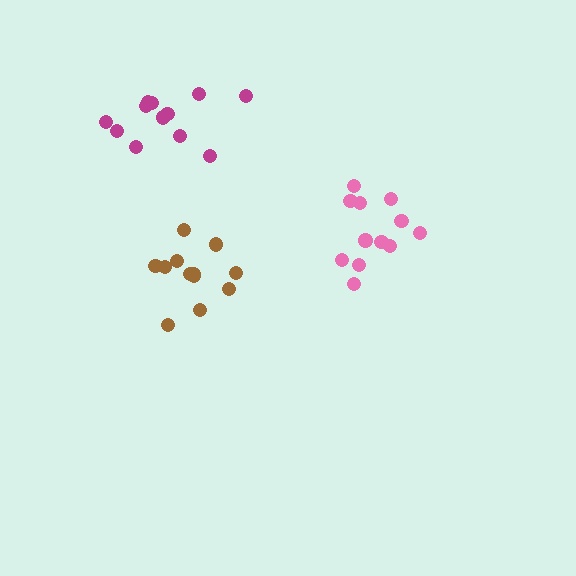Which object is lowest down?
The brown cluster is bottommost.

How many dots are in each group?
Group 1: 12 dots, Group 2: 12 dots, Group 3: 13 dots (37 total).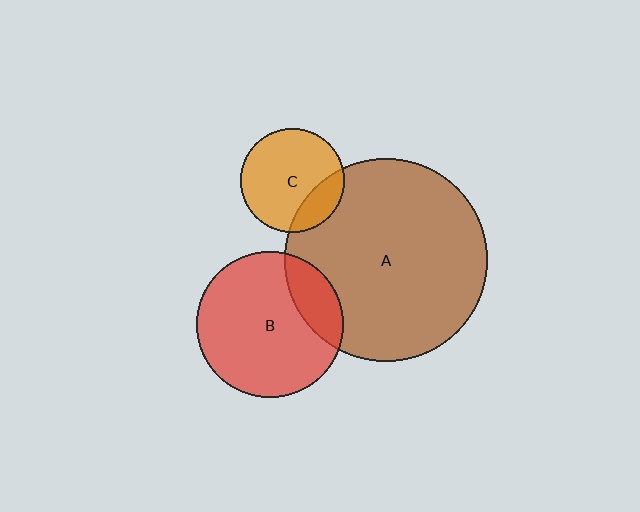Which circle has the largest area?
Circle A (brown).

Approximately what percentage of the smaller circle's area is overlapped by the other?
Approximately 20%.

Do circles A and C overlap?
Yes.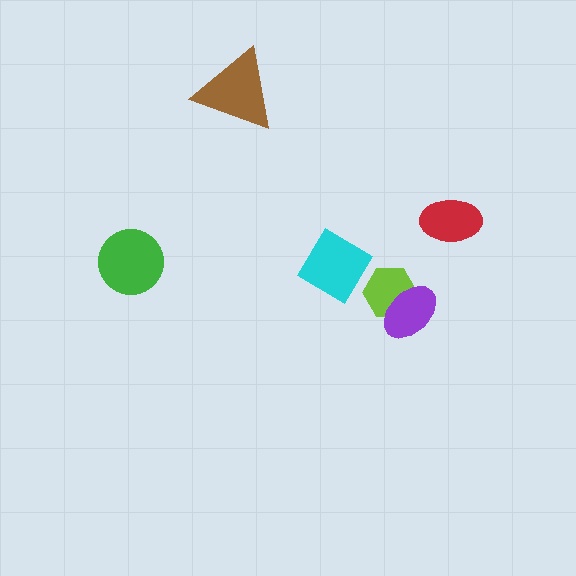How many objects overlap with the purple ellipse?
1 object overlaps with the purple ellipse.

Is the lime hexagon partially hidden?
Yes, it is partially covered by another shape.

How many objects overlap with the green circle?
0 objects overlap with the green circle.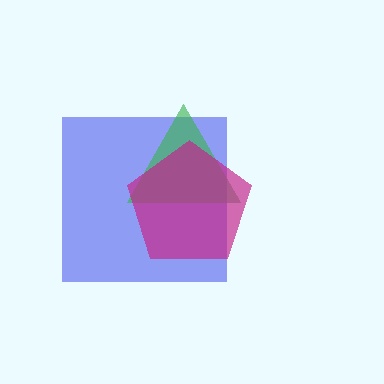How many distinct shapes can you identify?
There are 3 distinct shapes: a blue square, a green triangle, a magenta pentagon.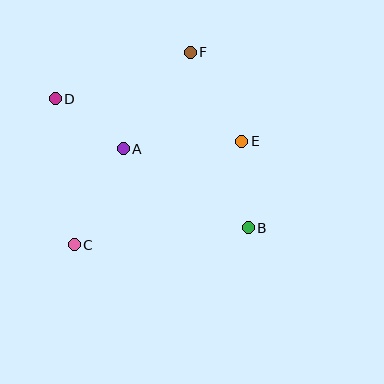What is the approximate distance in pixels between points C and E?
The distance between C and E is approximately 197 pixels.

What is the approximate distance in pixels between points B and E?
The distance between B and E is approximately 87 pixels.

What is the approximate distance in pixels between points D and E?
The distance between D and E is approximately 191 pixels.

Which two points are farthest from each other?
Points B and D are farthest from each other.